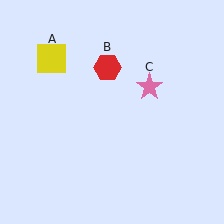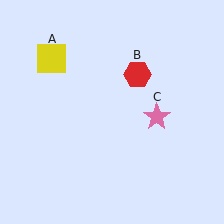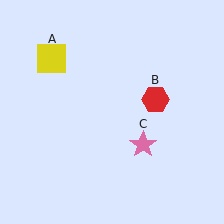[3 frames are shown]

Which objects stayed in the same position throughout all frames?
Yellow square (object A) remained stationary.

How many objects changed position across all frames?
2 objects changed position: red hexagon (object B), pink star (object C).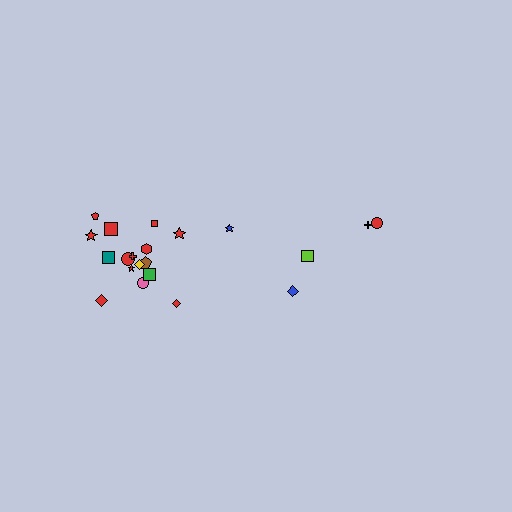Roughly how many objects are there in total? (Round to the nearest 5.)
Roughly 20 objects in total.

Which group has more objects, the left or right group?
The left group.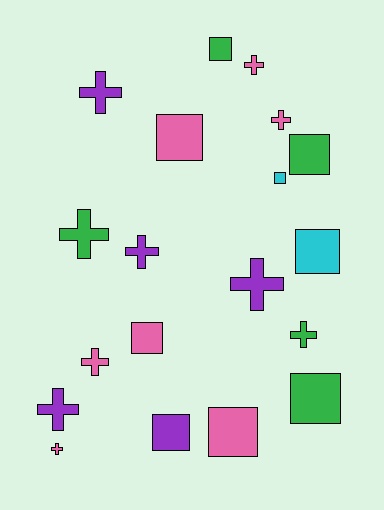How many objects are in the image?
There are 19 objects.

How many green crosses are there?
There are 2 green crosses.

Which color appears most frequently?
Pink, with 7 objects.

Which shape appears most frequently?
Cross, with 10 objects.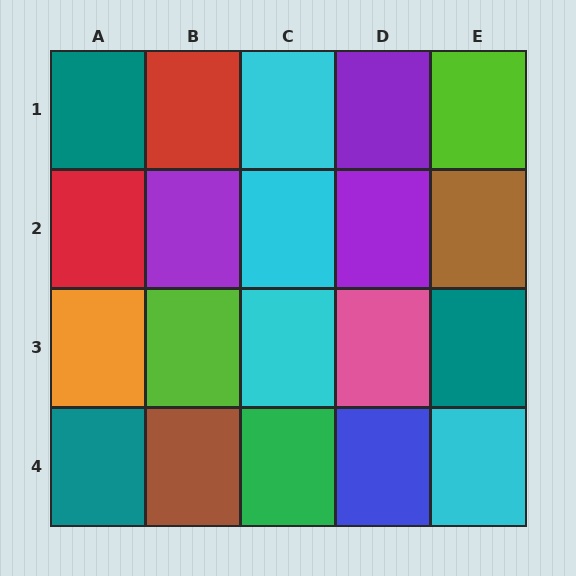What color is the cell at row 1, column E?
Lime.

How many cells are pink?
1 cell is pink.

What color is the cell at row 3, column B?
Lime.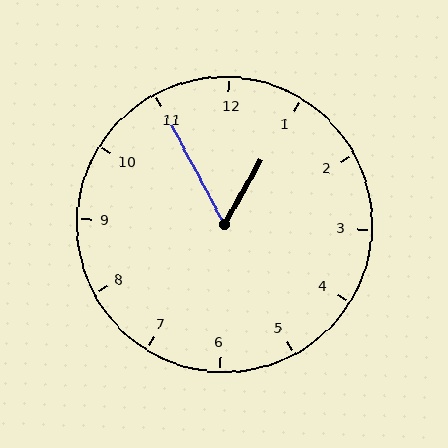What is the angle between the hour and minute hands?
Approximately 58 degrees.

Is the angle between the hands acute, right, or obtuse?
It is acute.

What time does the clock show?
12:55.